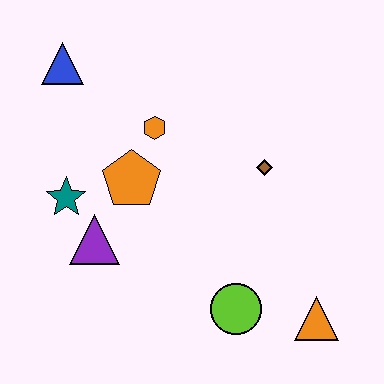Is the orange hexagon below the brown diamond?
No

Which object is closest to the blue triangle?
The orange hexagon is closest to the blue triangle.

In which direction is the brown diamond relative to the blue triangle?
The brown diamond is to the right of the blue triangle.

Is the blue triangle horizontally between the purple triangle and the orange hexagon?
No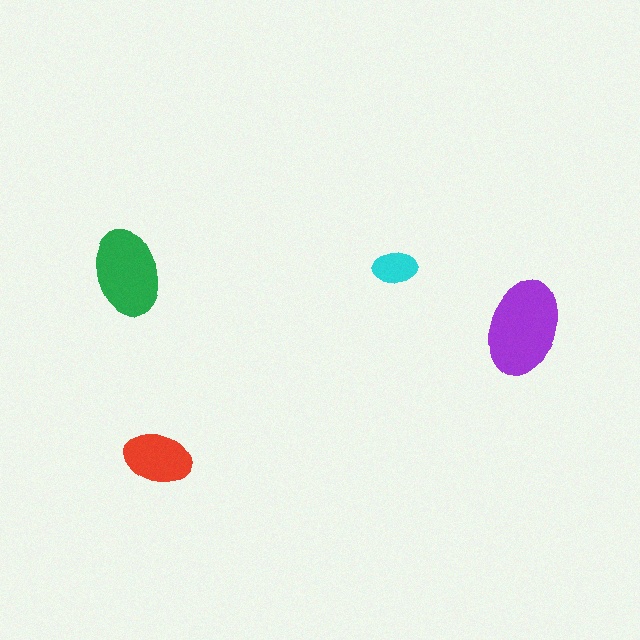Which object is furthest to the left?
The green ellipse is leftmost.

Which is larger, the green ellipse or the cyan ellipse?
The green one.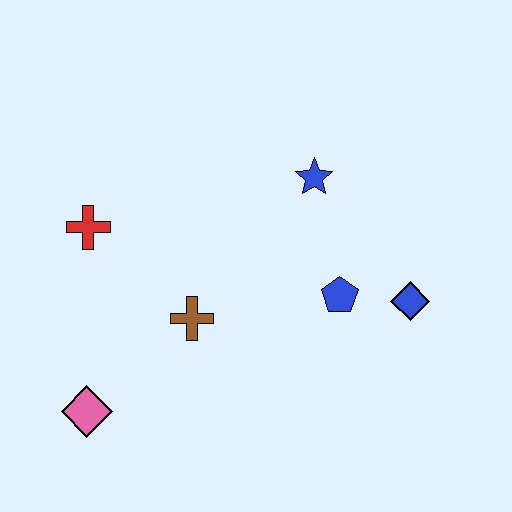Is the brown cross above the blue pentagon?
No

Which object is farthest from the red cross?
The blue diamond is farthest from the red cross.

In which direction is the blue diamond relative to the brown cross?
The blue diamond is to the right of the brown cross.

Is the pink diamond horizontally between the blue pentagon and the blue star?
No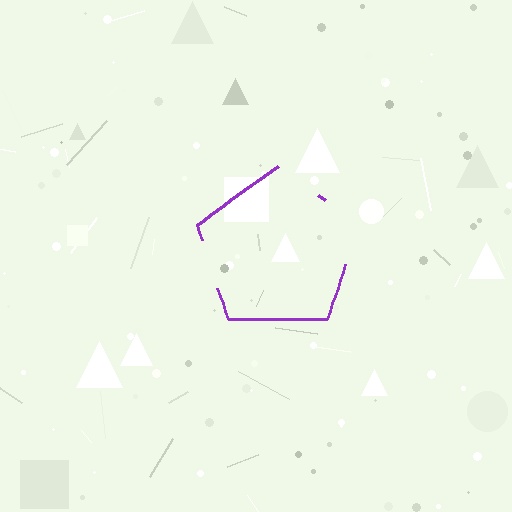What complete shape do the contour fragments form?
The contour fragments form a pentagon.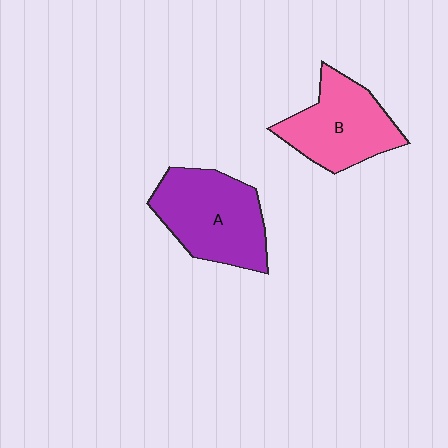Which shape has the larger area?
Shape A (purple).